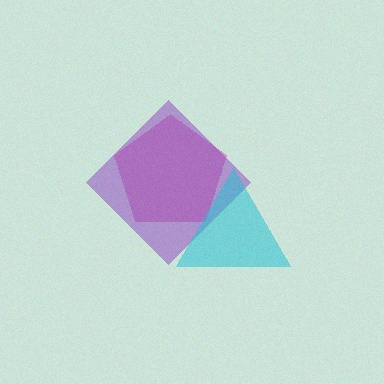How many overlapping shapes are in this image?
There are 3 overlapping shapes in the image.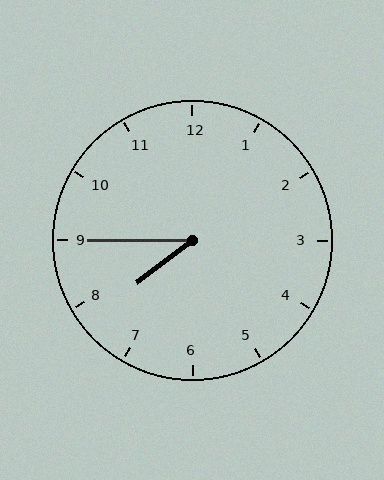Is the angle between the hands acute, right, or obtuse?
It is acute.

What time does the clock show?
7:45.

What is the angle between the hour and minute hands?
Approximately 38 degrees.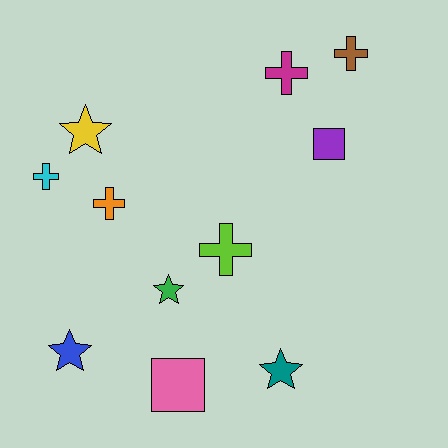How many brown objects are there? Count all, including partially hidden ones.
There is 1 brown object.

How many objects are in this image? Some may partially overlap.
There are 11 objects.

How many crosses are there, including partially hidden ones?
There are 5 crosses.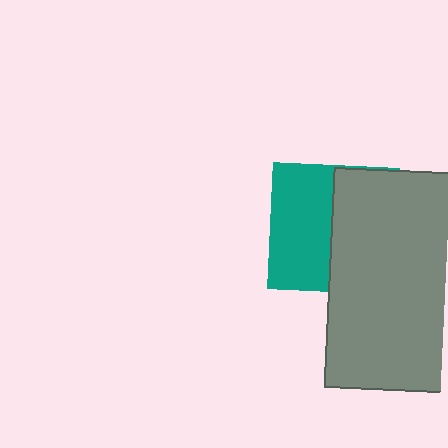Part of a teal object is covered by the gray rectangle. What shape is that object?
It is a square.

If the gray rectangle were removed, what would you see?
You would see the complete teal square.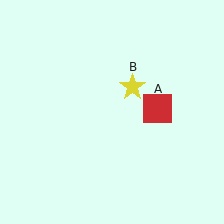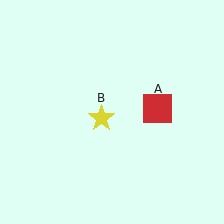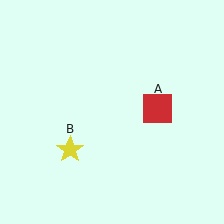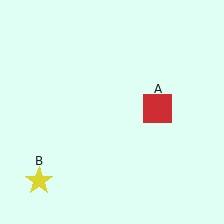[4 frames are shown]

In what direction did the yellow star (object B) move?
The yellow star (object B) moved down and to the left.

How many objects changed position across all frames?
1 object changed position: yellow star (object B).